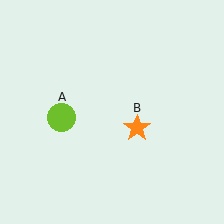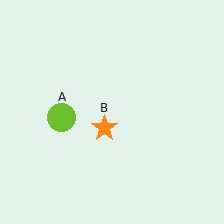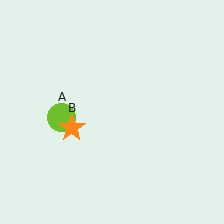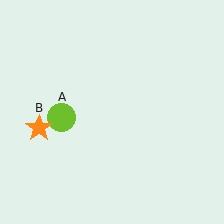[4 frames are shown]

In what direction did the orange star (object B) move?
The orange star (object B) moved left.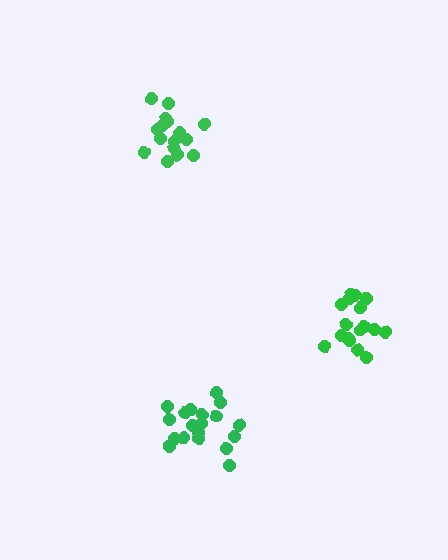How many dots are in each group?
Group 1: 16 dots, Group 2: 19 dots, Group 3: 17 dots (52 total).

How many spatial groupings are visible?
There are 3 spatial groupings.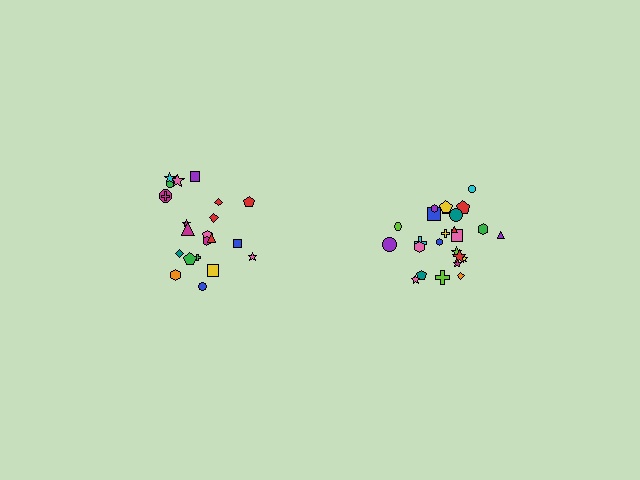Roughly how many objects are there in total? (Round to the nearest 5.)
Roughly 45 objects in total.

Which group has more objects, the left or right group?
The right group.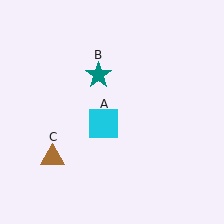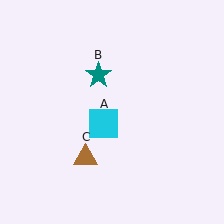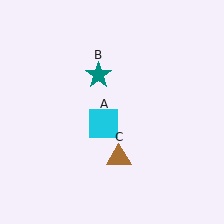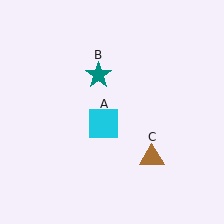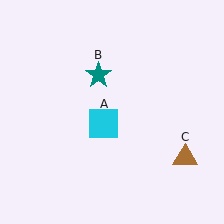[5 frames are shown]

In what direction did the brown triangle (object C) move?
The brown triangle (object C) moved right.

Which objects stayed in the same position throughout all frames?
Cyan square (object A) and teal star (object B) remained stationary.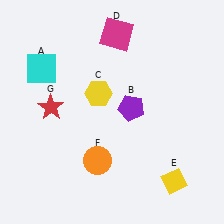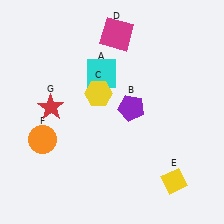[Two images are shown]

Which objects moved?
The objects that moved are: the cyan square (A), the orange circle (F).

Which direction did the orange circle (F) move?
The orange circle (F) moved left.